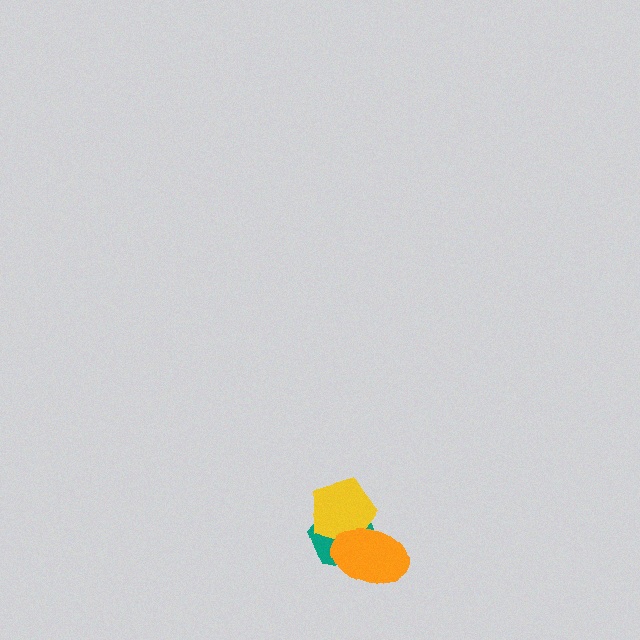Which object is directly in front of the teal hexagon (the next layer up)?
The yellow pentagon is directly in front of the teal hexagon.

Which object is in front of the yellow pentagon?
The orange ellipse is in front of the yellow pentagon.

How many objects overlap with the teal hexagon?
2 objects overlap with the teal hexagon.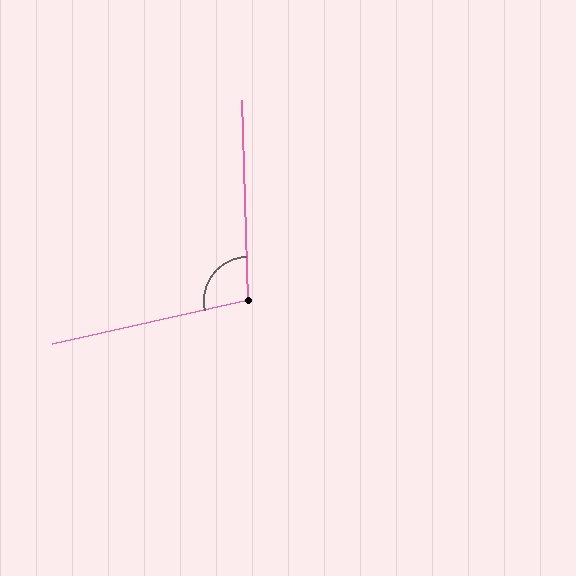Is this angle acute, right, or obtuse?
It is obtuse.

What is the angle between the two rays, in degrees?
Approximately 101 degrees.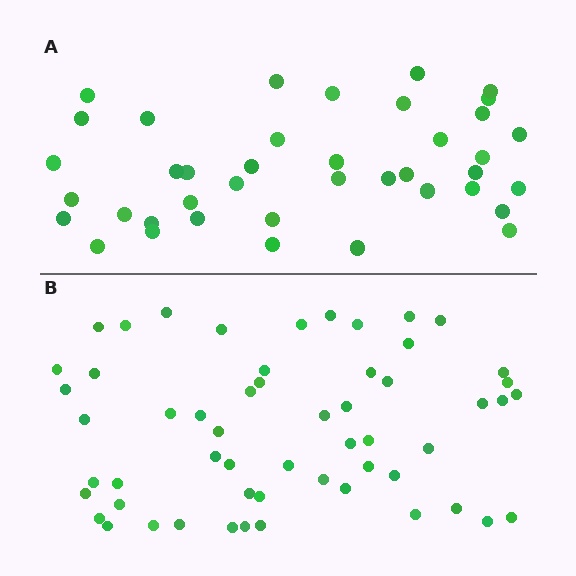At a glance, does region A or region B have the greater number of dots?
Region B (the bottom region) has more dots.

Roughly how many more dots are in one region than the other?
Region B has approximately 15 more dots than region A.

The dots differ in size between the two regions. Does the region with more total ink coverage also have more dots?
No. Region A has more total ink coverage because its dots are larger, but region B actually contains more individual dots. Total area can be misleading — the number of items is what matters here.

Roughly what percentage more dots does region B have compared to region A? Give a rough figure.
About 40% more.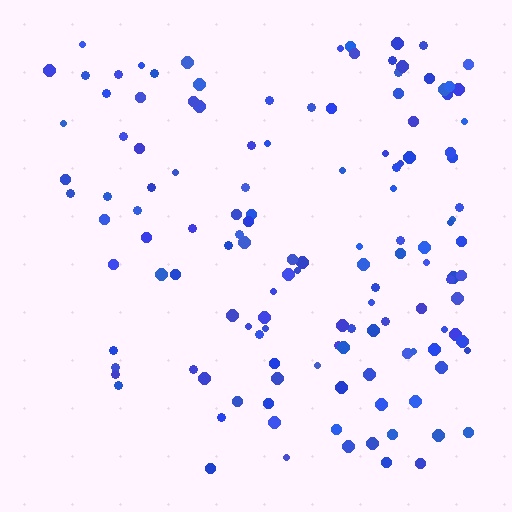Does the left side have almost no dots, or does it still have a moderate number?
Still a moderate number, just noticeably fewer than the right.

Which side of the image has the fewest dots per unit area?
The left.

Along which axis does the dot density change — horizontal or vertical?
Horizontal.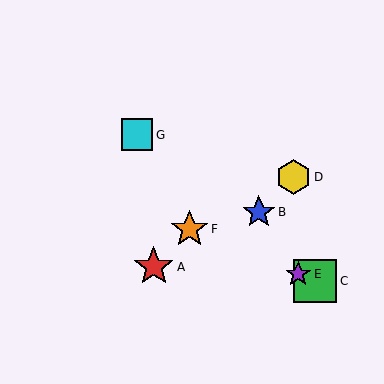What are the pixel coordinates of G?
Object G is at (137, 135).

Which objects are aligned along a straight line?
Objects C, E, F are aligned along a straight line.